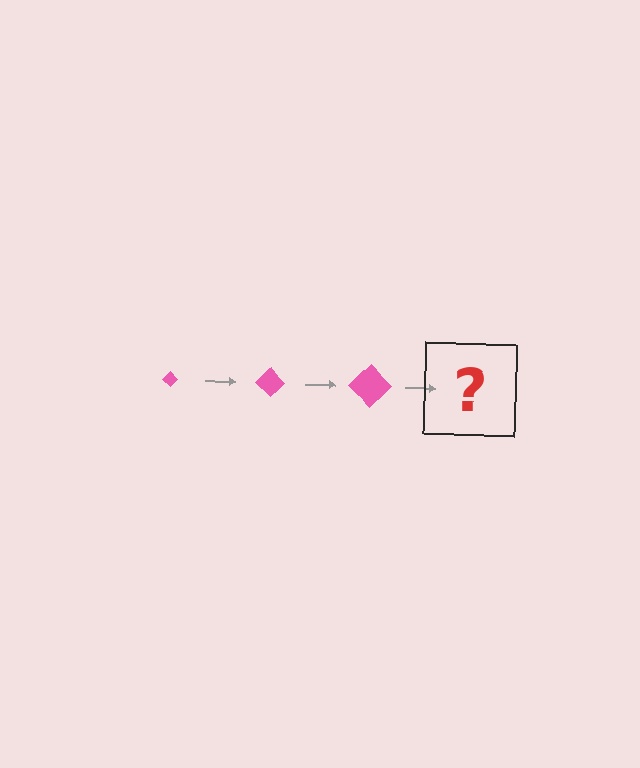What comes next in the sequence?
The next element should be a pink diamond, larger than the previous one.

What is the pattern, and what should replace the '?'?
The pattern is that the diamond gets progressively larger each step. The '?' should be a pink diamond, larger than the previous one.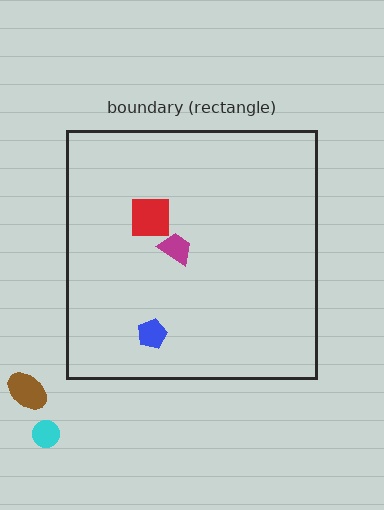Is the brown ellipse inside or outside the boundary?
Outside.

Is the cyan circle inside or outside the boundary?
Outside.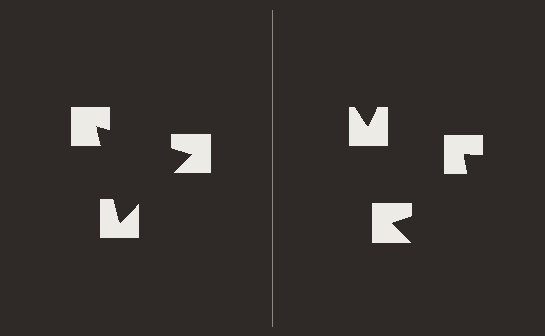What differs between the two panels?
The notched squares are positioned identically on both sides; only the wedge orientations differ. On the left they align to a triangle; on the right they are misaligned.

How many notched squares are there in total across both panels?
6 — 3 on each side.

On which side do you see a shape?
An illusory triangle appears on the left side. On the right side the wedge cuts are rotated, so no coherent shape forms.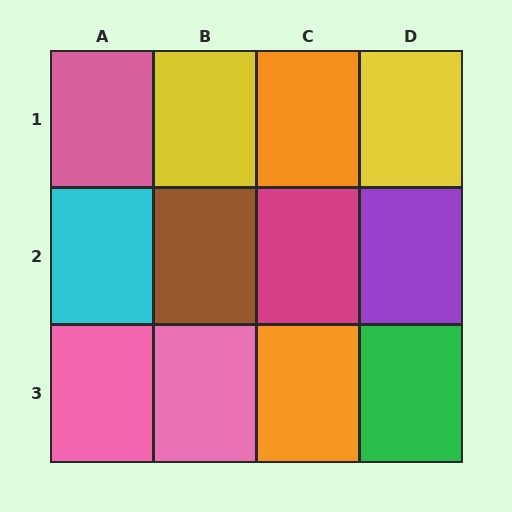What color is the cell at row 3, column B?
Pink.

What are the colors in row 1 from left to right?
Pink, yellow, orange, yellow.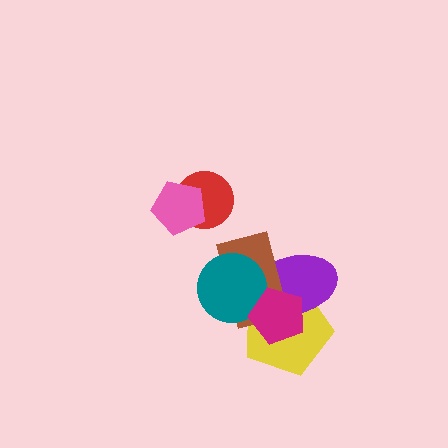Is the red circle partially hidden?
Yes, it is partially covered by another shape.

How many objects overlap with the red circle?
1 object overlaps with the red circle.